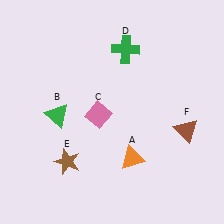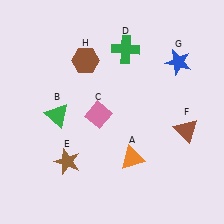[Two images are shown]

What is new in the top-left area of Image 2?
A brown hexagon (H) was added in the top-left area of Image 2.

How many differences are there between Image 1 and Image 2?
There are 2 differences between the two images.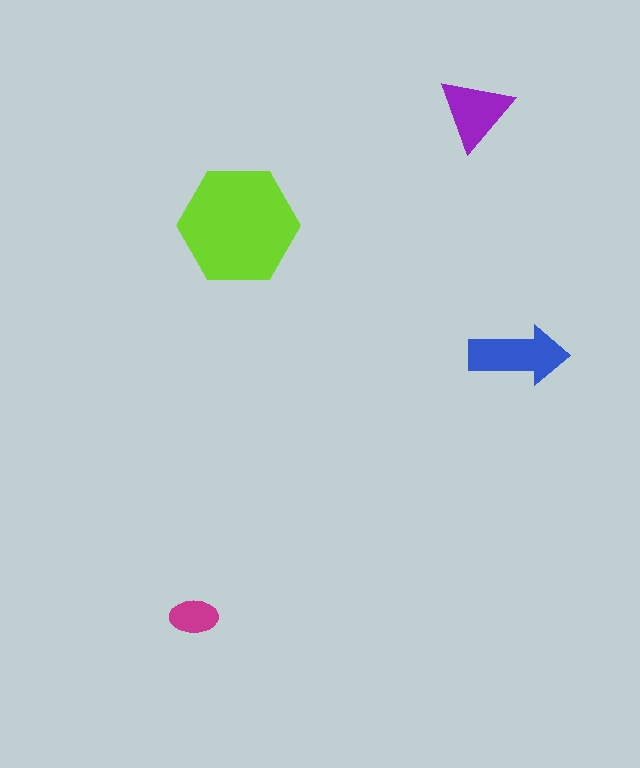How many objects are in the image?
There are 4 objects in the image.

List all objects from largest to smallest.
The lime hexagon, the blue arrow, the purple triangle, the magenta ellipse.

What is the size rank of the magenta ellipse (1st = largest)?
4th.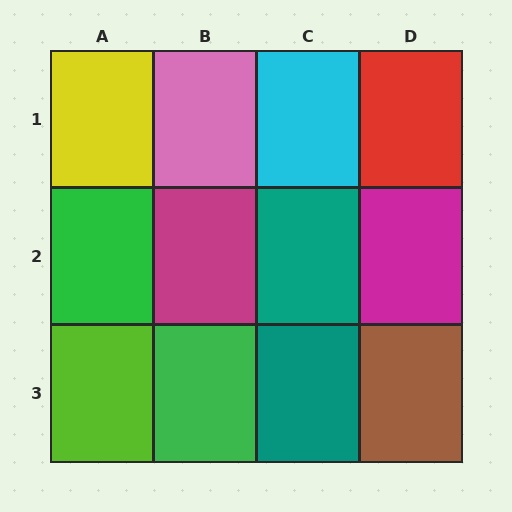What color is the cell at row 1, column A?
Yellow.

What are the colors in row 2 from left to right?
Green, magenta, teal, magenta.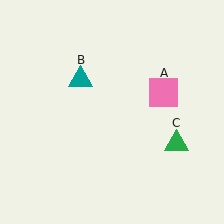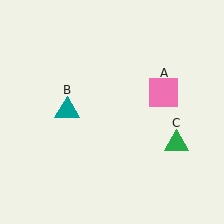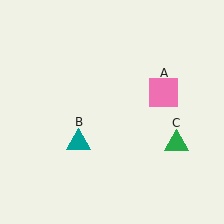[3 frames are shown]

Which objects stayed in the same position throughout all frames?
Pink square (object A) and green triangle (object C) remained stationary.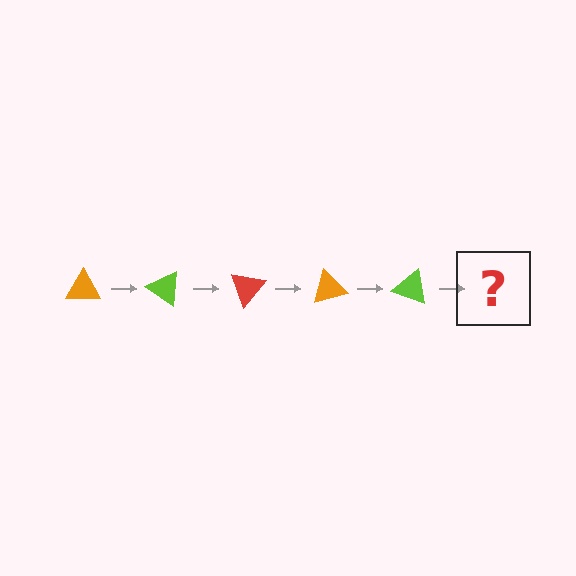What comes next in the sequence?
The next element should be a red triangle, rotated 175 degrees from the start.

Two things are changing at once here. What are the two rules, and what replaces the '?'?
The two rules are that it rotates 35 degrees each step and the color cycles through orange, lime, and red. The '?' should be a red triangle, rotated 175 degrees from the start.